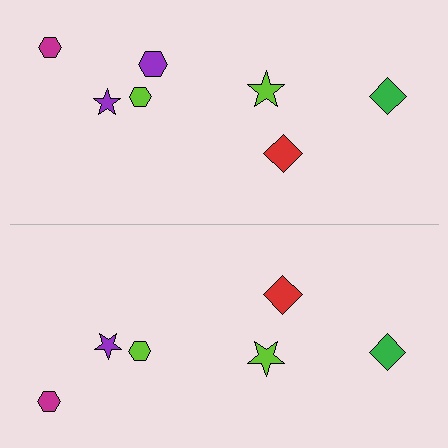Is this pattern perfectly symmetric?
No, the pattern is not perfectly symmetric. A purple hexagon is missing from the bottom side.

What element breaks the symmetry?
A purple hexagon is missing from the bottom side.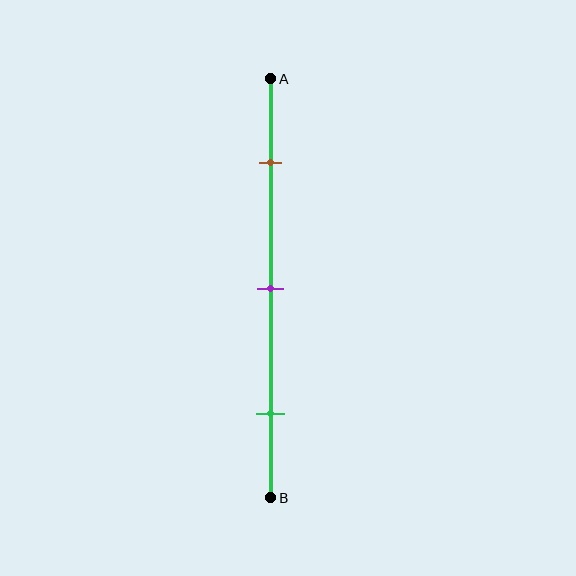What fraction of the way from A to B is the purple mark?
The purple mark is approximately 50% (0.5) of the way from A to B.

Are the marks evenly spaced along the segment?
Yes, the marks are approximately evenly spaced.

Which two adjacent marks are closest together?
The brown and purple marks are the closest adjacent pair.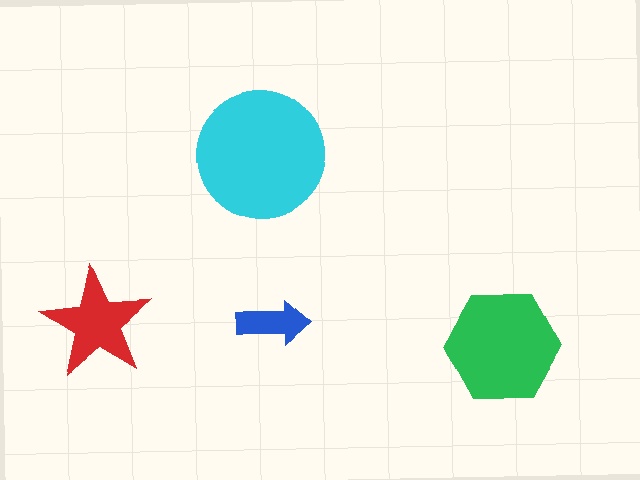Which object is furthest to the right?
The green hexagon is rightmost.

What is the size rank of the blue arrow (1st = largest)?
4th.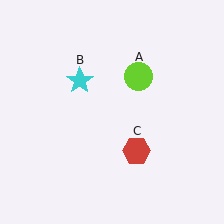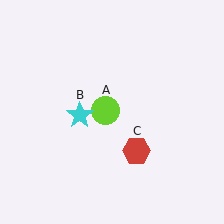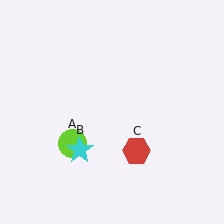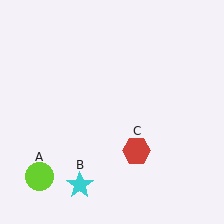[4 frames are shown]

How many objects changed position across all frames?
2 objects changed position: lime circle (object A), cyan star (object B).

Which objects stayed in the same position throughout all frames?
Red hexagon (object C) remained stationary.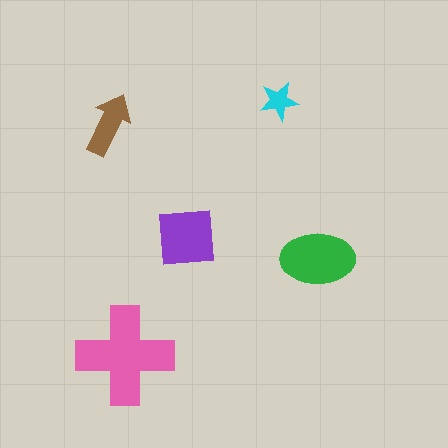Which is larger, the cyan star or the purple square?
The purple square.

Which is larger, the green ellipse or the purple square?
The green ellipse.